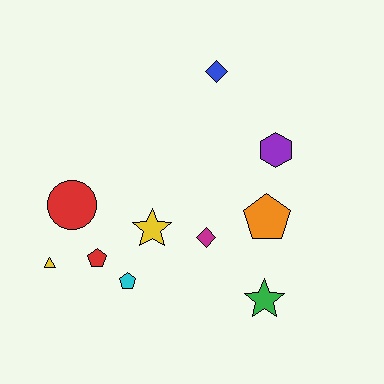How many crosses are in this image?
There are no crosses.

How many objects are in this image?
There are 10 objects.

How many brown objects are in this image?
There are no brown objects.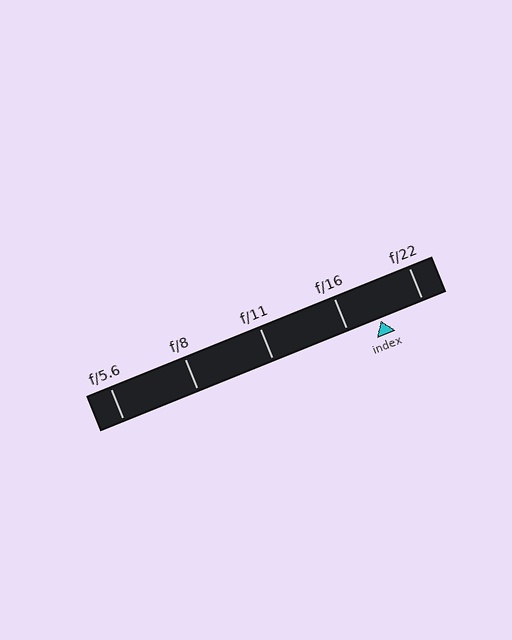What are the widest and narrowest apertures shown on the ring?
The widest aperture shown is f/5.6 and the narrowest is f/22.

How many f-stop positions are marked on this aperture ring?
There are 5 f-stop positions marked.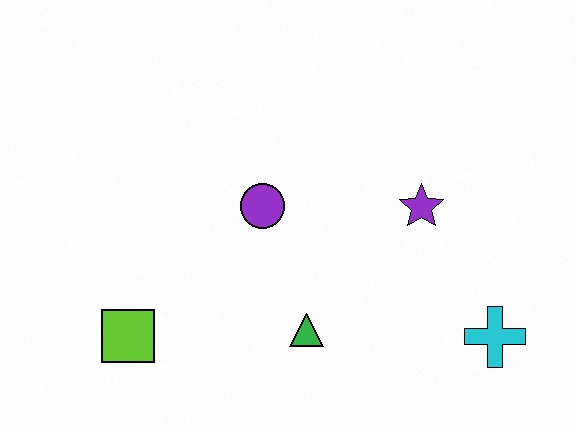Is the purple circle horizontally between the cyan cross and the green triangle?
No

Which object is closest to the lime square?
The green triangle is closest to the lime square.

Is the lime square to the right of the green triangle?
No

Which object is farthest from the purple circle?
The cyan cross is farthest from the purple circle.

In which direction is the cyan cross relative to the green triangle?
The cyan cross is to the right of the green triangle.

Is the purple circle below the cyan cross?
No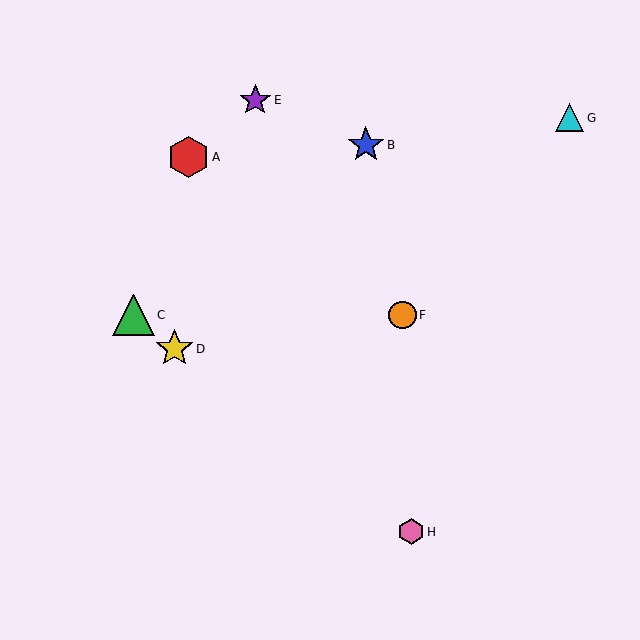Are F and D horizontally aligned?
No, F is at y≈315 and D is at y≈349.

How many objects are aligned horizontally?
2 objects (C, F) are aligned horizontally.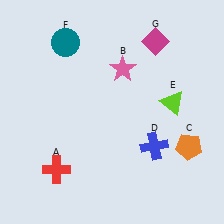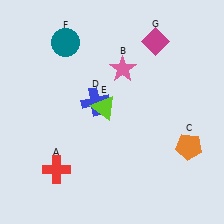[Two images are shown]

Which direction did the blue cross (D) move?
The blue cross (D) moved left.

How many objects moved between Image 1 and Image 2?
2 objects moved between the two images.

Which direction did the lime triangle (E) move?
The lime triangle (E) moved left.